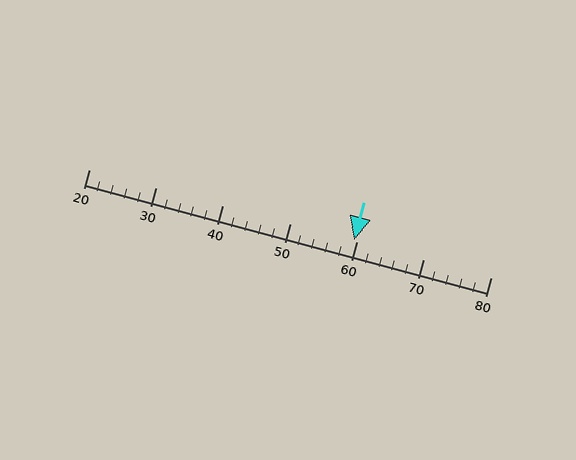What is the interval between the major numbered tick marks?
The major tick marks are spaced 10 units apart.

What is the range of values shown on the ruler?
The ruler shows values from 20 to 80.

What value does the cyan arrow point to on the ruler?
The cyan arrow points to approximately 60.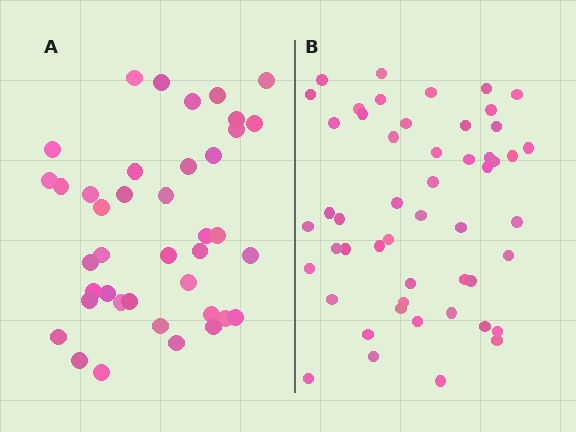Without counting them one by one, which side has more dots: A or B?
Region B (the right region) has more dots.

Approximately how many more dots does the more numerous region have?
Region B has roughly 12 or so more dots than region A.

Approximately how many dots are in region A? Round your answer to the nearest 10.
About 40 dots.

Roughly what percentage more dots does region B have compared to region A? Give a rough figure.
About 30% more.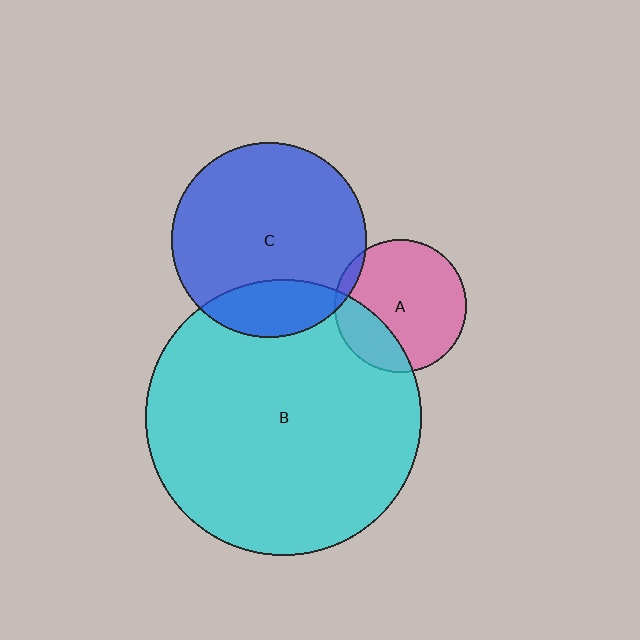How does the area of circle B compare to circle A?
Approximately 4.3 times.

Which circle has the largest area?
Circle B (cyan).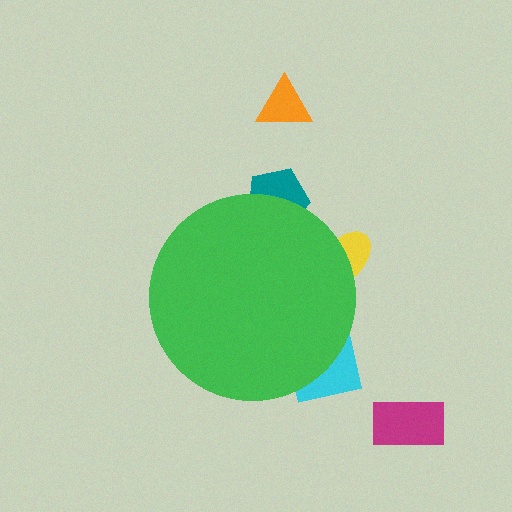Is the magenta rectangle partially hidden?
No, the magenta rectangle is fully visible.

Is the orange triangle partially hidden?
No, the orange triangle is fully visible.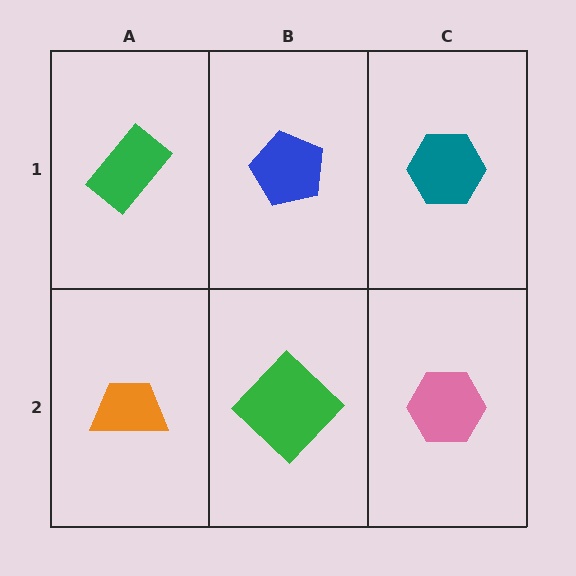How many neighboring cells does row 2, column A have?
2.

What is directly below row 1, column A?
An orange trapezoid.